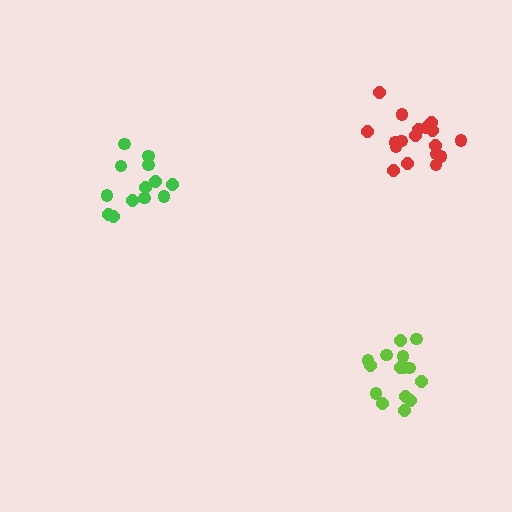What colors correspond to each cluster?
The clusters are colored: red, lime, green.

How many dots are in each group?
Group 1: 18 dots, Group 2: 15 dots, Group 3: 13 dots (46 total).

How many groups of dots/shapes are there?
There are 3 groups.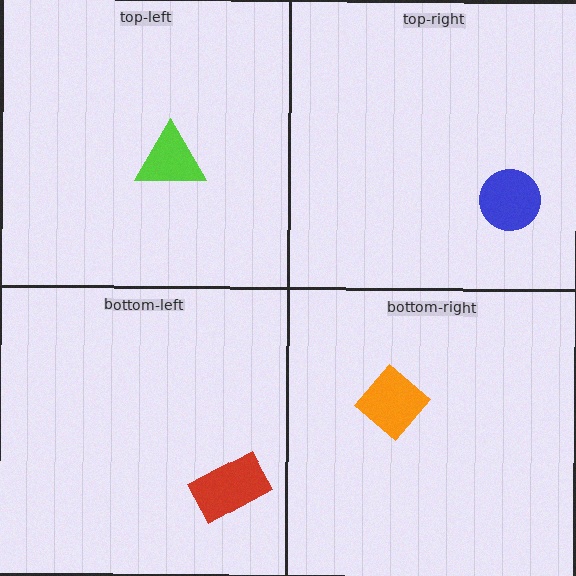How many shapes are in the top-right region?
1.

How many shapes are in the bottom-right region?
1.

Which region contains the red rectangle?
The bottom-left region.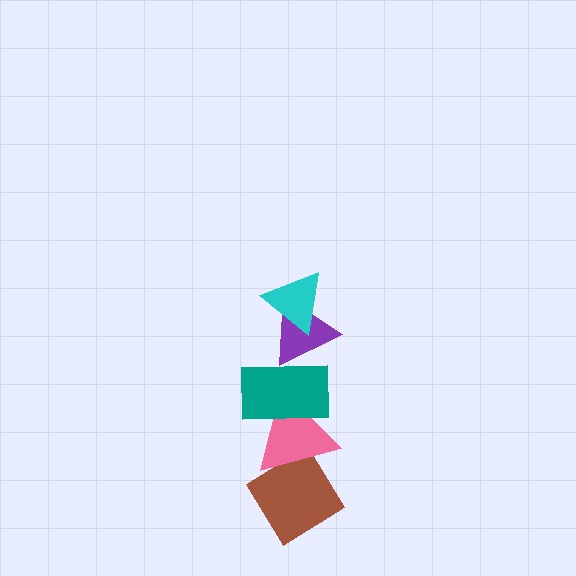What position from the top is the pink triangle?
The pink triangle is 4th from the top.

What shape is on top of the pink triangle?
The teal rectangle is on top of the pink triangle.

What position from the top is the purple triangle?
The purple triangle is 2nd from the top.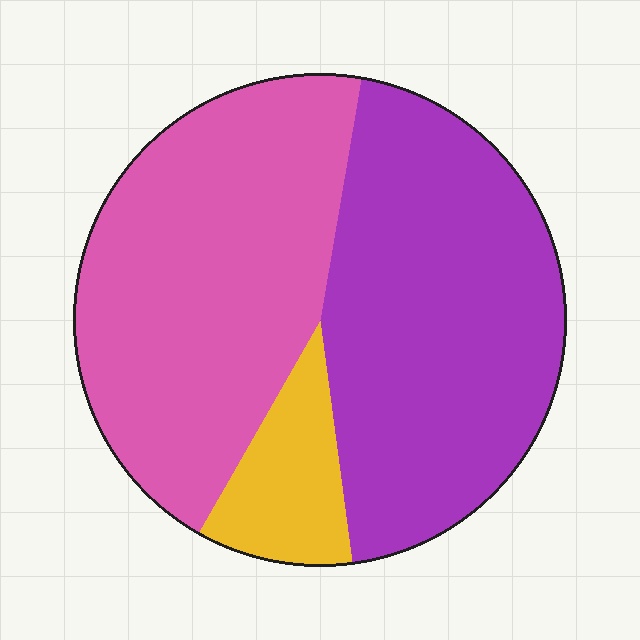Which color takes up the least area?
Yellow, at roughly 10%.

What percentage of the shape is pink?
Pink takes up between a quarter and a half of the shape.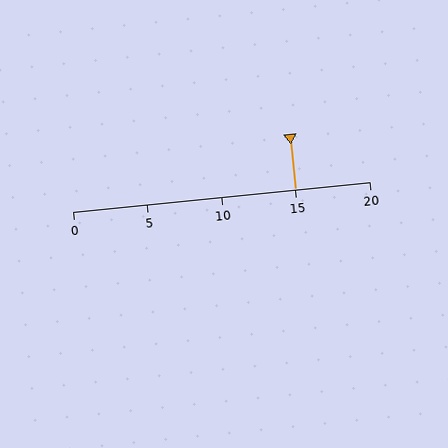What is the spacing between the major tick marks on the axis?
The major ticks are spaced 5 apart.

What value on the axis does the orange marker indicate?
The marker indicates approximately 15.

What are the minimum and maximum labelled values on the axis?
The axis runs from 0 to 20.